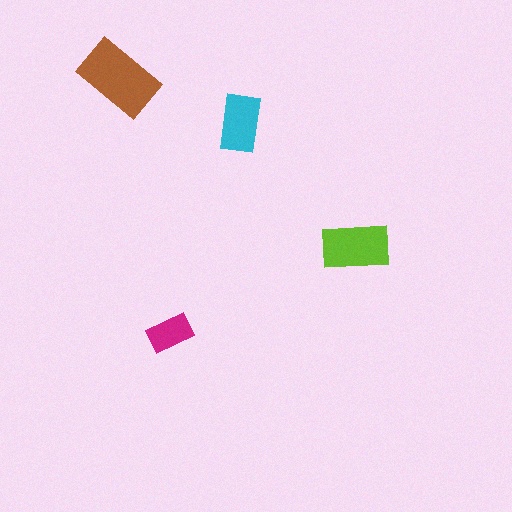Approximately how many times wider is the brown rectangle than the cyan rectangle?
About 1.5 times wider.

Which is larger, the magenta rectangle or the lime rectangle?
The lime one.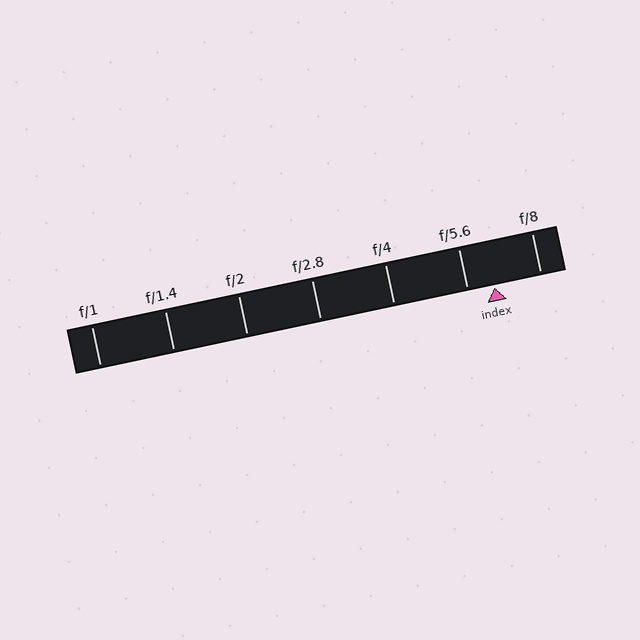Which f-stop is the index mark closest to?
The index mark is closest to f/5.6.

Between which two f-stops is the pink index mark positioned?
The index mark is between f/5.6 and f/8.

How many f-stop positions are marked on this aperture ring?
There are 7 f-stop positions marked.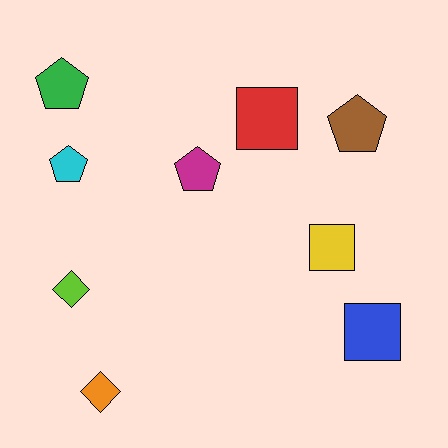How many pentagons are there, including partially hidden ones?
There are 4 pentagons.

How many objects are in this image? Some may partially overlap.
There are 9 objects.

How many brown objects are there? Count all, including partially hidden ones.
There is 1 brown object.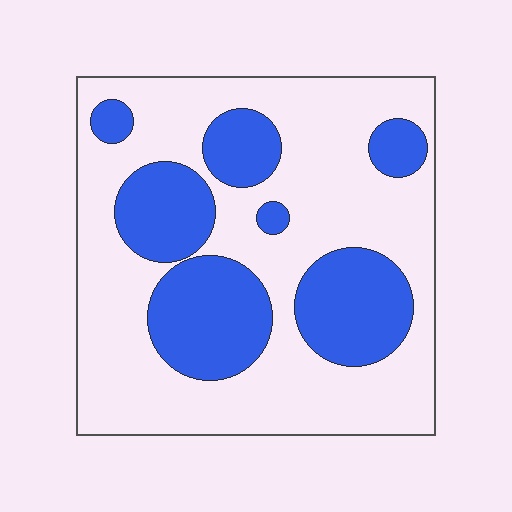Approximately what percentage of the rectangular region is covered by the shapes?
Approximately 35%.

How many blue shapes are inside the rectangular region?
7.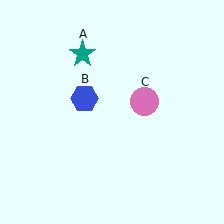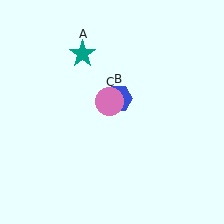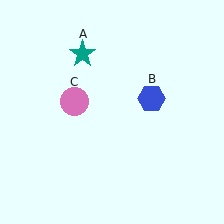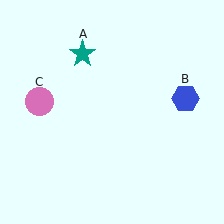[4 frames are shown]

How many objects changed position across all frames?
2 objects changed position: blue hexagon (object B), pink circle (object C).